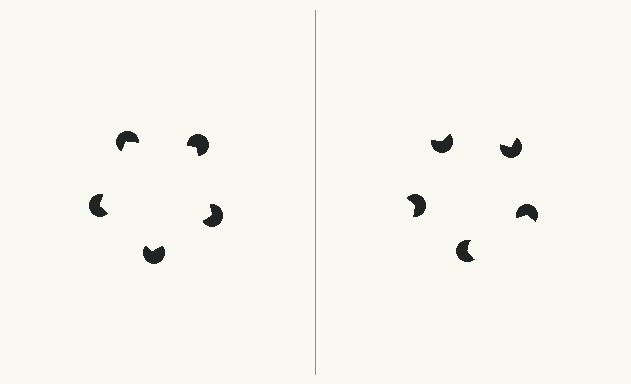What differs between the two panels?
The pac-man discs are positioned identically on both sides; only the wedge orientations differ. On the left they align to a pentagon; on the right they are misaligned.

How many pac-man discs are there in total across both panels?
10 — 5 on each side.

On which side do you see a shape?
An illusory pentagon appears on the left side. On the right side the wedge cuts are rotated, so no coherent shape forms.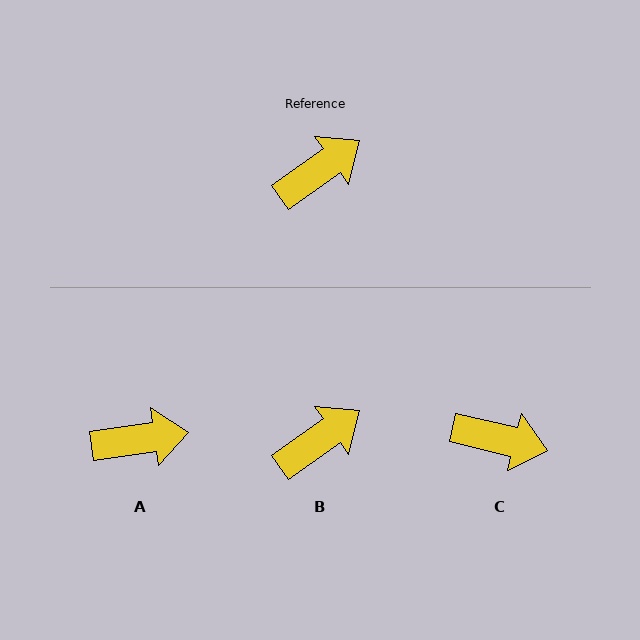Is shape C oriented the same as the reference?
No, it is off by about 49 degrees.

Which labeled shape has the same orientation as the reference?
B.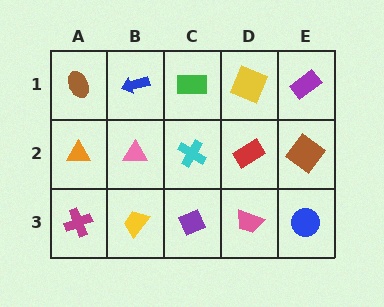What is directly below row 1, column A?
An orange triangle.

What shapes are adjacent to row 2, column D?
A yellow square (row 1, column D), a pink trapezoid (row 3, column D), a cyan cross (row 2, column C), a brown diamond (row 2, column E).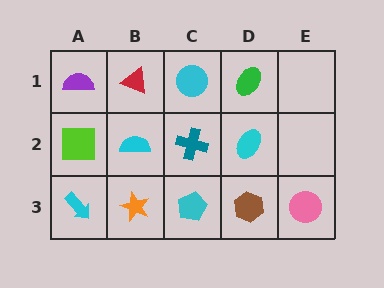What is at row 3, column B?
An orange star.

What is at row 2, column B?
A cyan semicircle.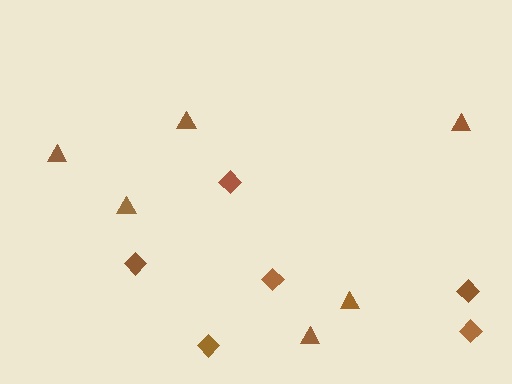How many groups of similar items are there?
There are 2 groups: one group of diamonds (6) and one group of triangles (6).